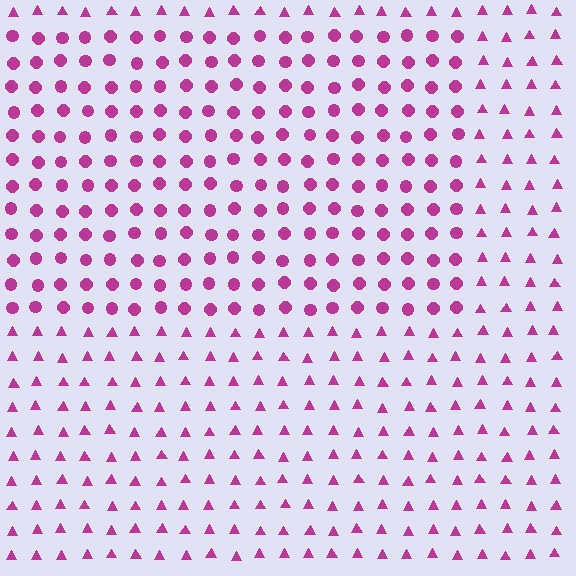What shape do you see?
I see a rectangle.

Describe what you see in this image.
The image is filled with small magenta elements arranged in a uniform grid. A rectangle-shaped region contains circles, while the surrounding area contains triangles. The boundary is defined purely by the change in element shape.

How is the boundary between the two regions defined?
The boundary is defined by a change in element shape: circles inside vs. triangles outside. All elements share the same color and spacing.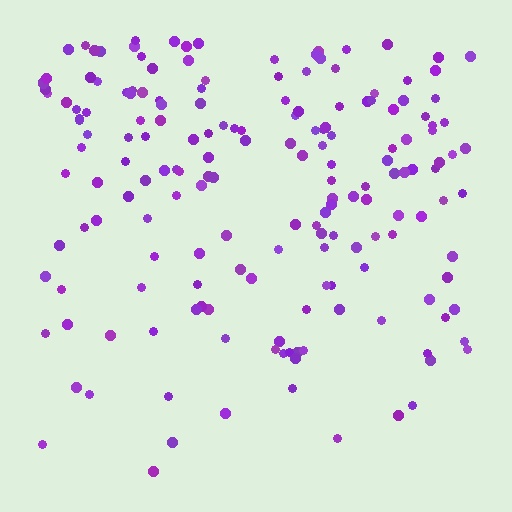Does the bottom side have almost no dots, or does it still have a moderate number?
Still a moderate number, just noticeably fewer than the top.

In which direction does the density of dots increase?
From bottom to top, with the top side densest.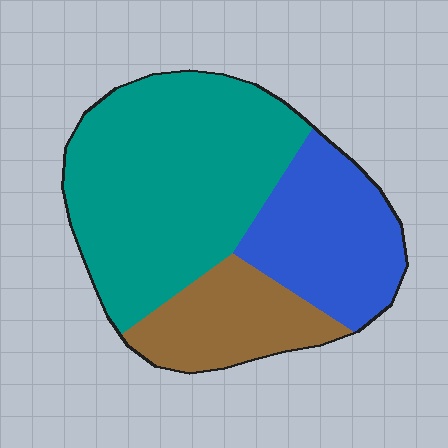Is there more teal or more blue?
Teal.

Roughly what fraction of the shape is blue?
Blue takes up about one quarter (1/4) of the shape.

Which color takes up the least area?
Brown, at roughly 20%.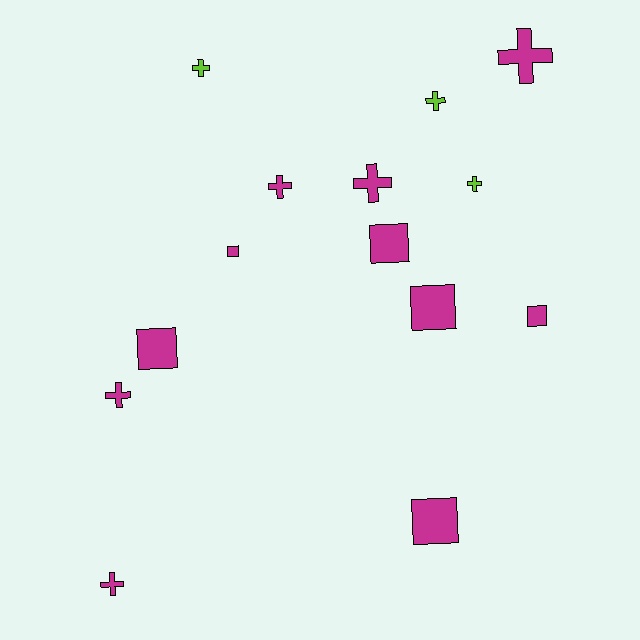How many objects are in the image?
There are 14 objects.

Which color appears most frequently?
Magenta, with 11 objects.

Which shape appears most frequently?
Cross, with 8 objects.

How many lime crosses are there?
There are 3 lime crosses.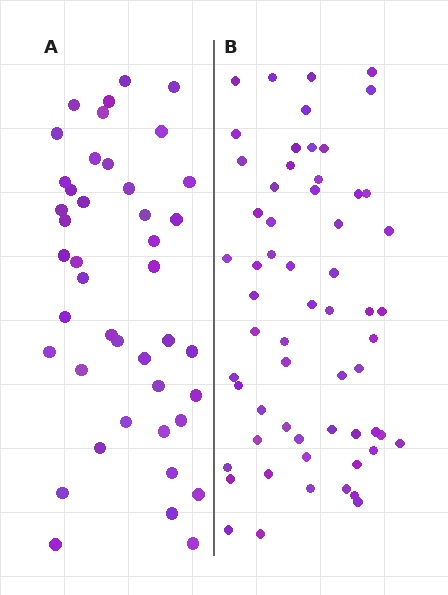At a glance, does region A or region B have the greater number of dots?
Region B (the right region) has more dots.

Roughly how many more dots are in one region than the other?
Region B has approximately 15 more dots than region A.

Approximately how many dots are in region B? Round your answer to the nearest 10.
About 60 dots.